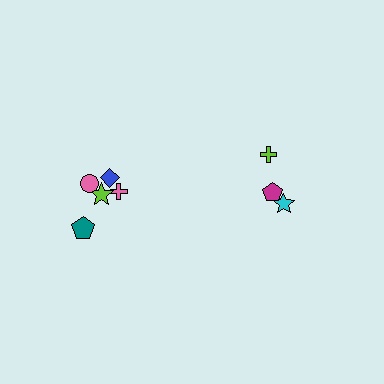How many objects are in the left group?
There are 5 objects.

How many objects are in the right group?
There are 3 objects.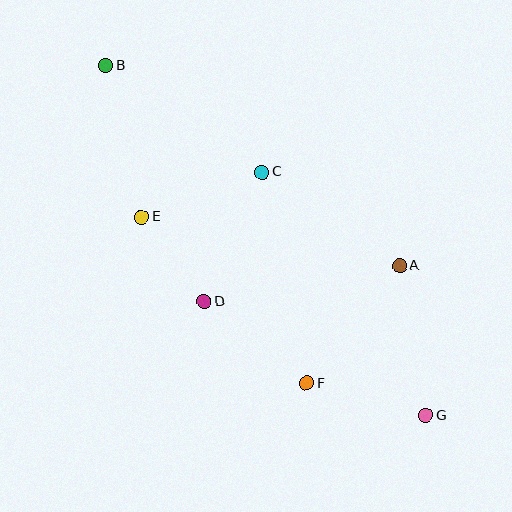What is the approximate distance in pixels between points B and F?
The distance between B and F is approximately 377 pixels.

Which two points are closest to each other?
Points D and E are closest to each other.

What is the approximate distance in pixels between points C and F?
The distance between C and F is approximately 216 pixels.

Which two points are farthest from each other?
Points B and G are farthest from each other.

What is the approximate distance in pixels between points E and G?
The distance between E and G is approximately 347 pixels.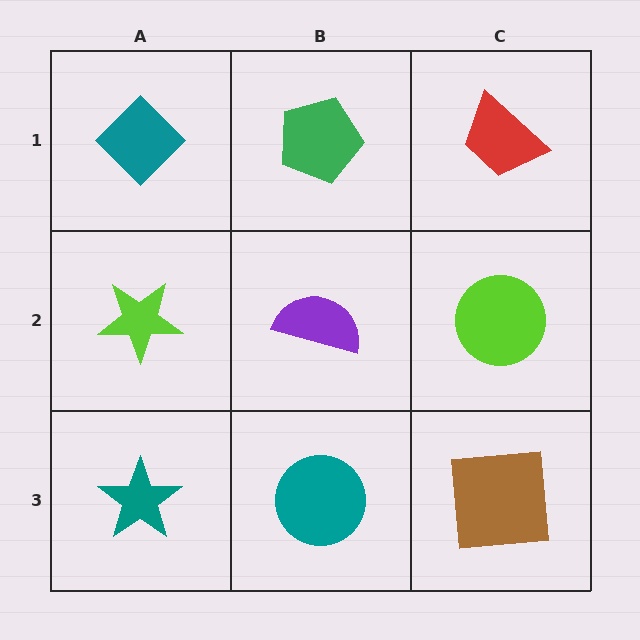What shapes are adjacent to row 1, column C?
A lime circle (row 2, column C), a green pentagon (row 1, column B).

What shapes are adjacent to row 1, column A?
A lime star (row 2, column A), a green pentagon (row 1, column B).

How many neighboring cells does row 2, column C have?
3.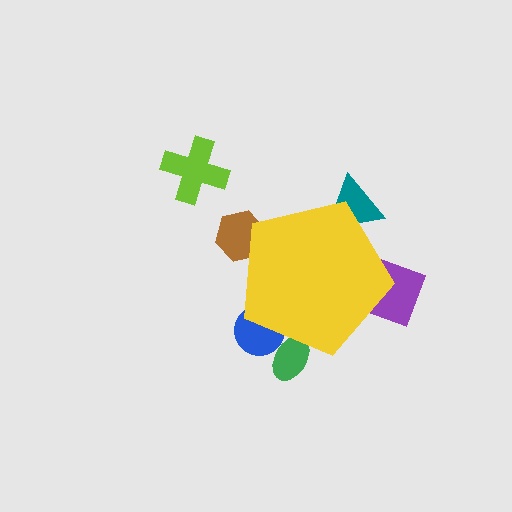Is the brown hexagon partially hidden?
Yes, the brown hexagon is partially hidden behind the yellow pentagon.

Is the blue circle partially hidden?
Yes, the blue circle is partially hidden behind the yellow pentagon.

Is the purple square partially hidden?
Yes, the purple square is partially hidden behind the yellow pentagon.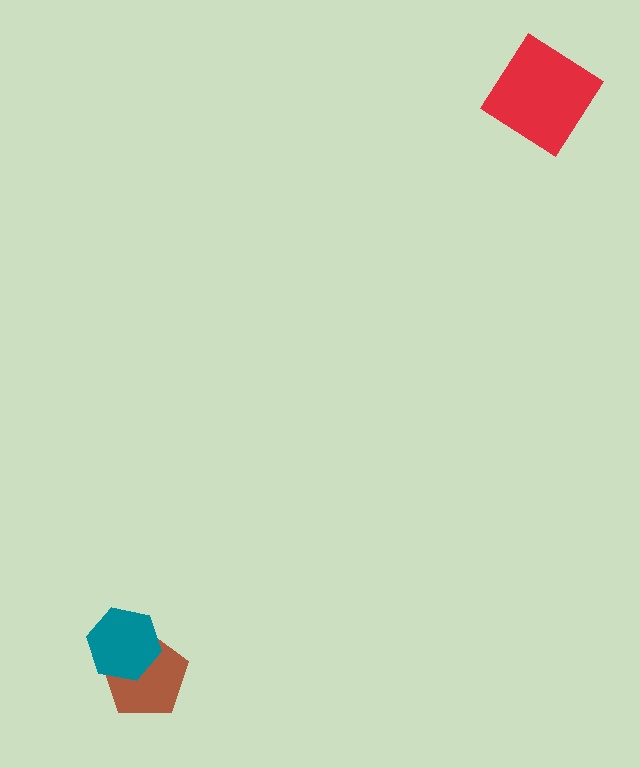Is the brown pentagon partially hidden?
Yes, it is partially covered by another shape.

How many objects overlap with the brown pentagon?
1 object overlaps with the brown pentagon.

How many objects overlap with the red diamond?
0 objects overlap with the red diamond.